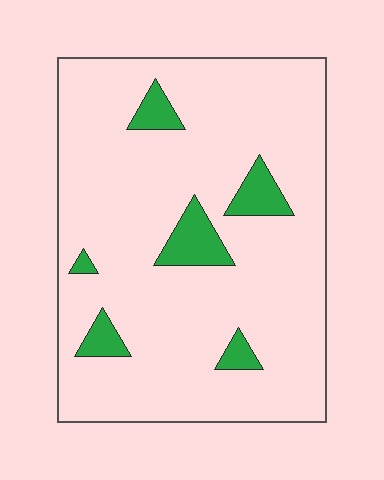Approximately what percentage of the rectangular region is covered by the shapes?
Approximately 10%.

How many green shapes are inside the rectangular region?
6.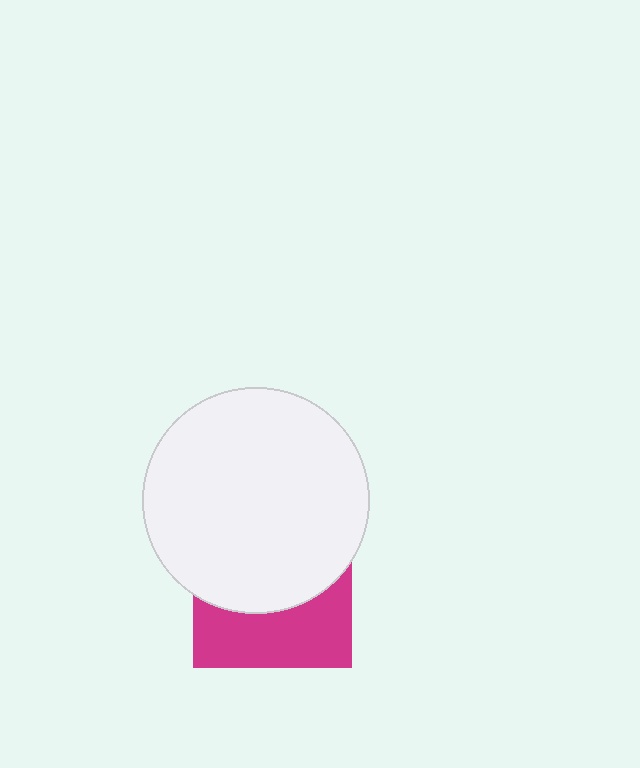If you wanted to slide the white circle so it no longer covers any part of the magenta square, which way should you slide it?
Slide it up — that is the most direct way to separate the two shapes.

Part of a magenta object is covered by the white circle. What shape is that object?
It is a square.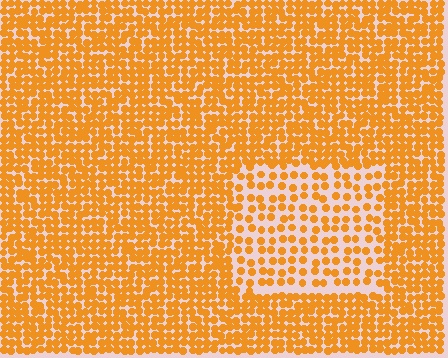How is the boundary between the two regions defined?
The boundary is defined by a change in element density (approximately 2.0x ratio). All elements are the same color, size, and shape.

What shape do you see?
I see a rectangle.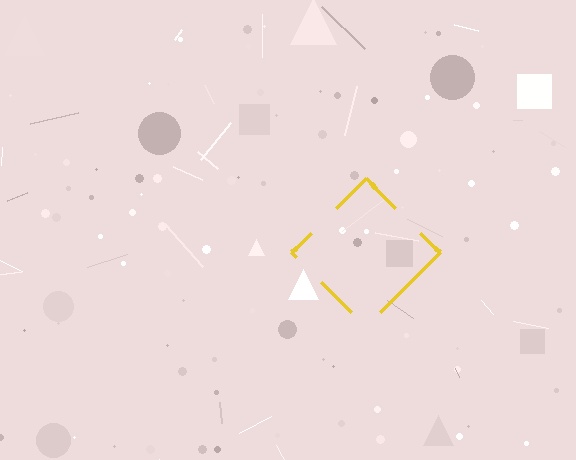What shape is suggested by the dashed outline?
The dashed outline suggests a diamond.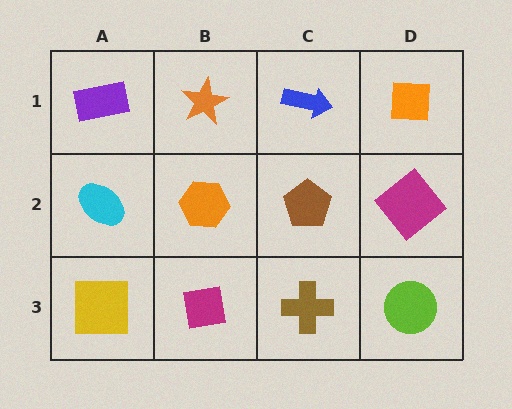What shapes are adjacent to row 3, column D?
A magenta diamond (row 2, column D), a brown cross (row 3, column C).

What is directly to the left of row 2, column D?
A brown pentagon.